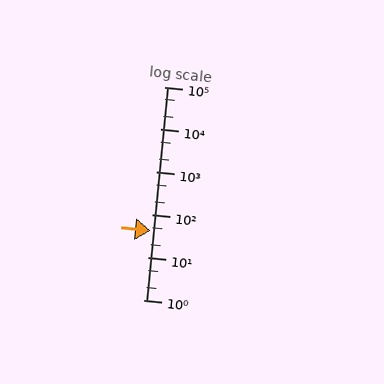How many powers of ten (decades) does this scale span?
The scale spans 5 decades, from 1 to 100000.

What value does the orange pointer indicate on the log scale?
The pointer indicates approximately 43.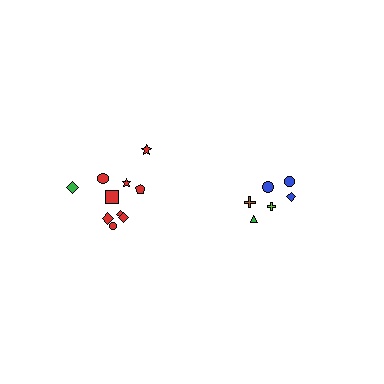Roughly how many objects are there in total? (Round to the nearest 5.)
Roughly 15 objects in total.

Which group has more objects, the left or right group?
The left group.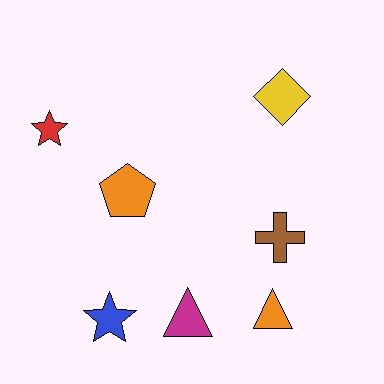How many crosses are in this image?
There is 1 cross.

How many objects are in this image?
There are 7 objects.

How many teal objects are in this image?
There are no teal objects.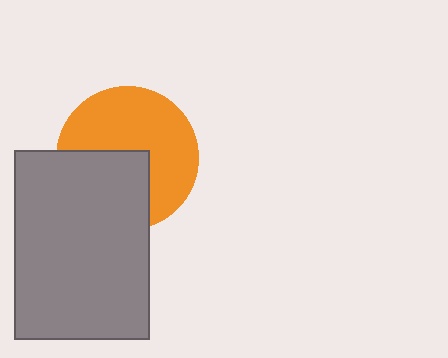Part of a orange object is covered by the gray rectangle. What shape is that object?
It is a circle.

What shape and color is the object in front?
The object in front is a gray rectangle.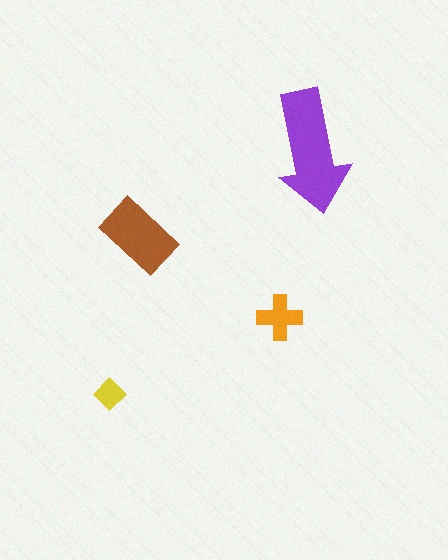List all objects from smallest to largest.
The yellow diamond, the orange cross, the brown rectangle, the purple arrow.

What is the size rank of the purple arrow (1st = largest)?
1st.